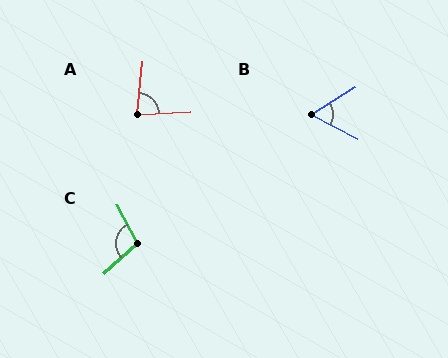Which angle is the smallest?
B, at approximately 59 degrees.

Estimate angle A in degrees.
Approximately 81 degrees.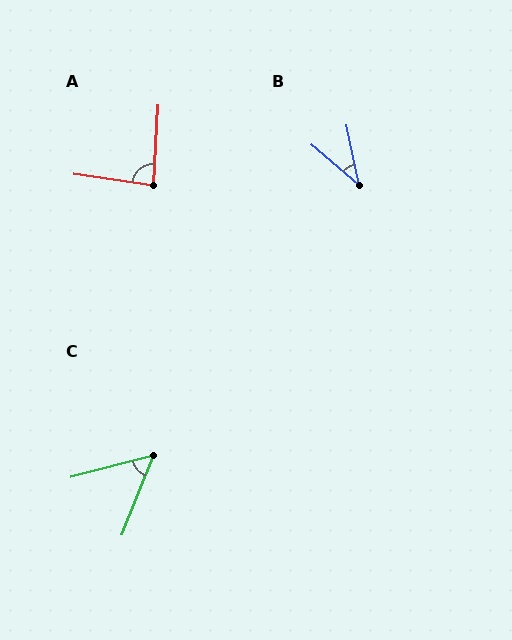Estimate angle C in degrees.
Approximately 54 degrees.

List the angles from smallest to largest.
B (38°), C (54°), A (85°).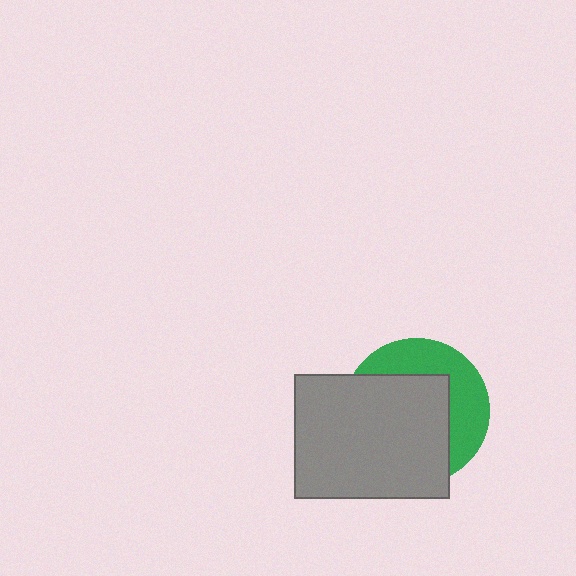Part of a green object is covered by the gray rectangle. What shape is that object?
It is a circle.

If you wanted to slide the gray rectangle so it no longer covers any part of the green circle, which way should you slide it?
Slide it toward the lower-left — that is the most direct way to separate the two shapes.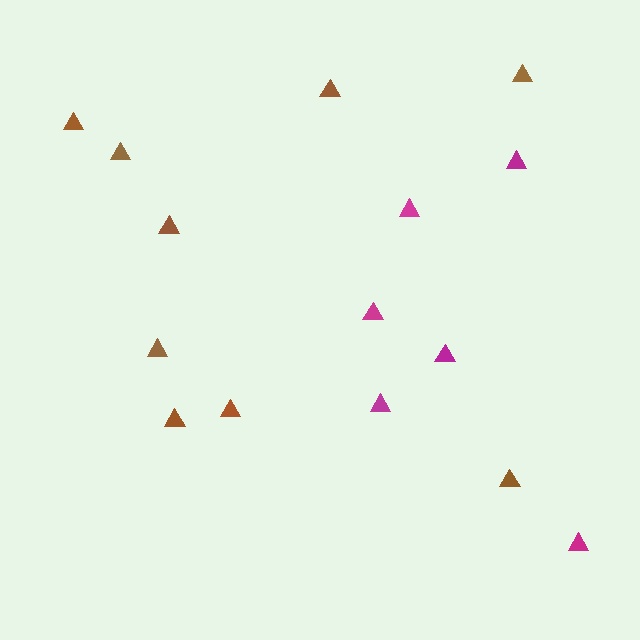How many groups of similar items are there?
There are 2 groups: one group of magenta triangles (6) and one group of brown triangles (9).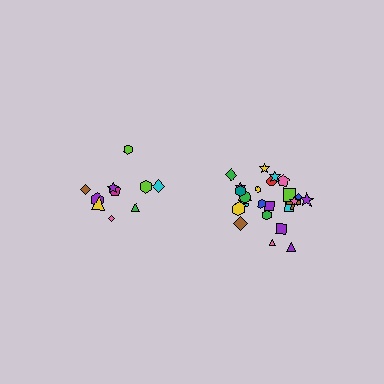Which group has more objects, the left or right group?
The right group.